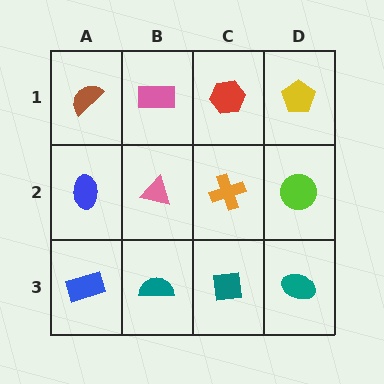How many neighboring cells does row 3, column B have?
3.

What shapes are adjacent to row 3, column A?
A blue ellipse (row 2, column A), a teal semicircle (row 3, column B).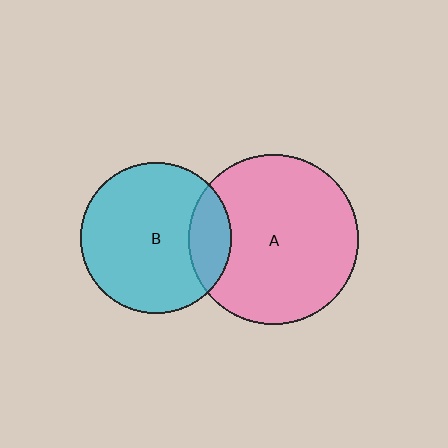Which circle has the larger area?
Circle A (pink).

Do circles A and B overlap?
Yes.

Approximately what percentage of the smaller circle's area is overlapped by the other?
Approximately 20%.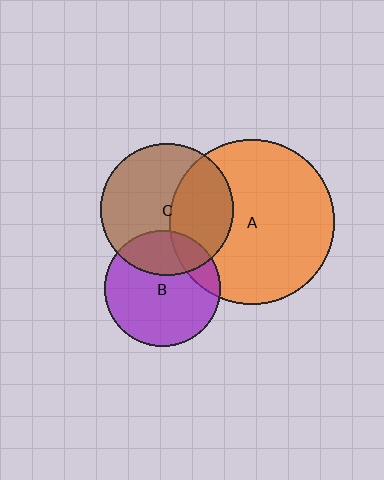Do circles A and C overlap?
Yes.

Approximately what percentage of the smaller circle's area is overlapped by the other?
Approximately 40%.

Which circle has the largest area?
Circle A (orange).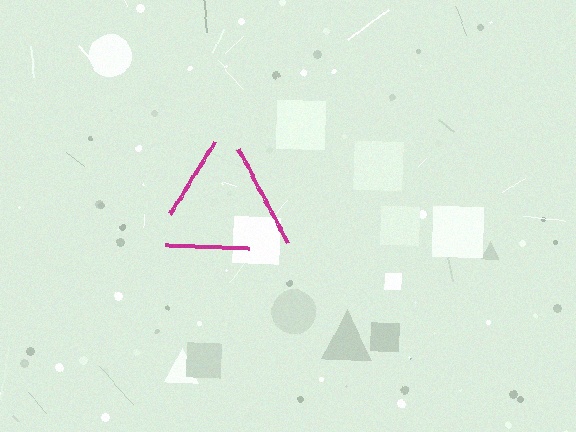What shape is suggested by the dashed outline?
The dashed outline suggests a triangle.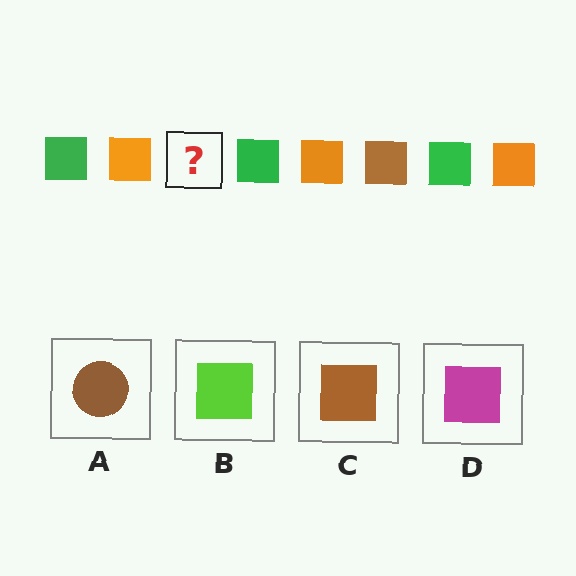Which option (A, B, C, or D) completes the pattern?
C.